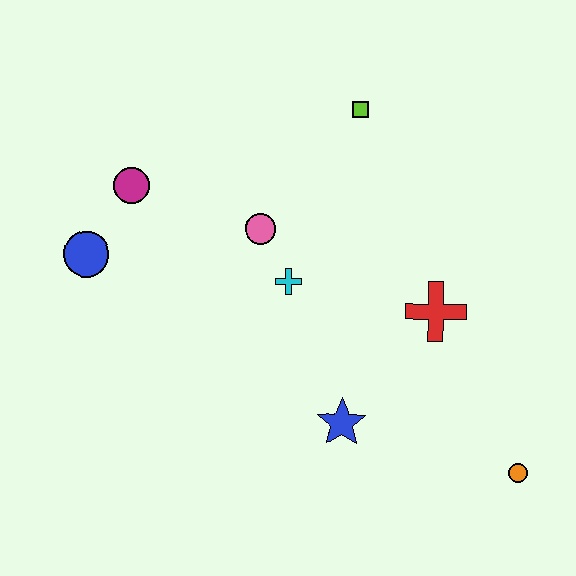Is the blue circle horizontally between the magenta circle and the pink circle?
No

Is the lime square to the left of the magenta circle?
No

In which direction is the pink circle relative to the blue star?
The pink circle is above the blue star.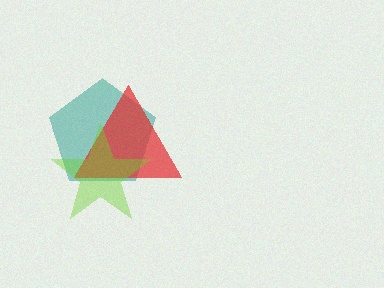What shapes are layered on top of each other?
The layered shapes are: a teal pentagon, a red triangle, a lime star.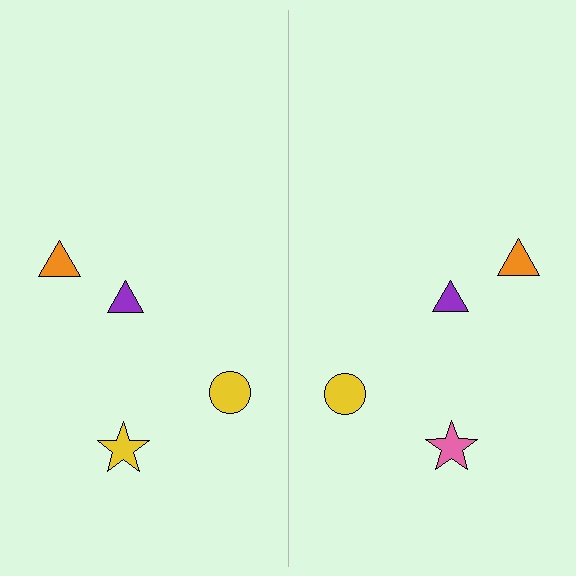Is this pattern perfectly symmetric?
No, the pattern is not perfectly symmetric. The pink star on the right side breaks the symmetry — its mirror counterpart is yellow.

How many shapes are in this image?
There are 8 shapes in this image.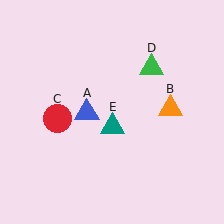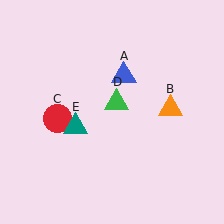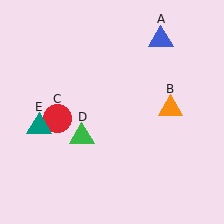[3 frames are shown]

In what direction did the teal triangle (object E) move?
The teal triangle (object E) moved left.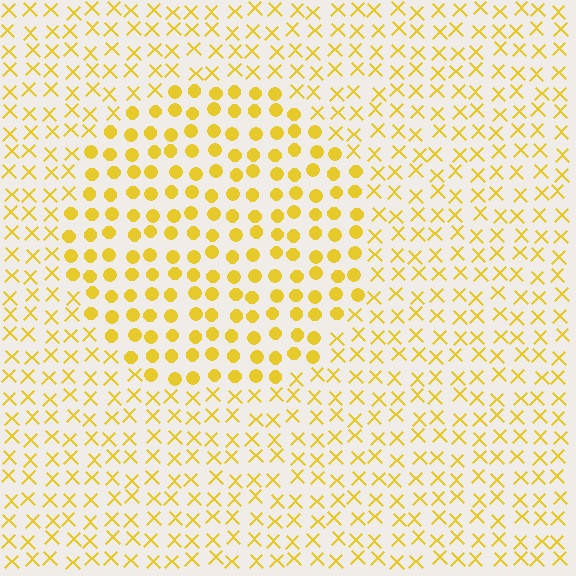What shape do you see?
I see a circle.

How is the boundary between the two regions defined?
The boundary is defined by a change in element shape: circles inside vs. X marks outside. All elements share the same color and spacing.